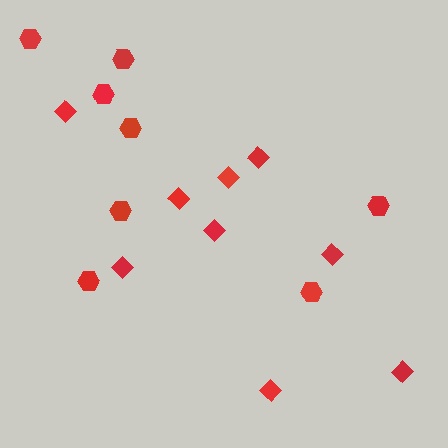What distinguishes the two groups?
There are 2 groups: one group of hexagons (8) and one group of diamonds (9).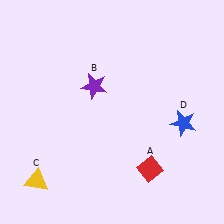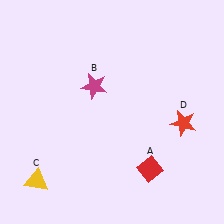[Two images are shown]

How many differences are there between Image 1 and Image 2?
There are 2 differences between the two images.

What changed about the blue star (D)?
In Image 1, D is blue. In Image 2, it changed to red.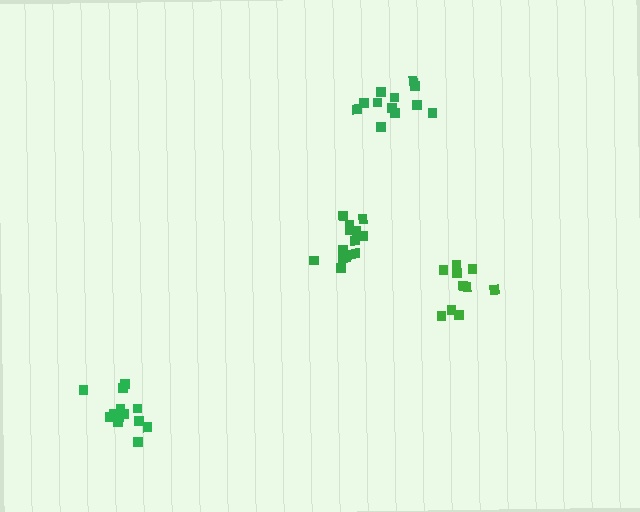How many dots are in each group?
Group 1: 12 dots, Group 2: 10 dots, Group 3: 13 dots, Group 4: 14 dots (49 total).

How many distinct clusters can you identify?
There are 4 distinct clusters.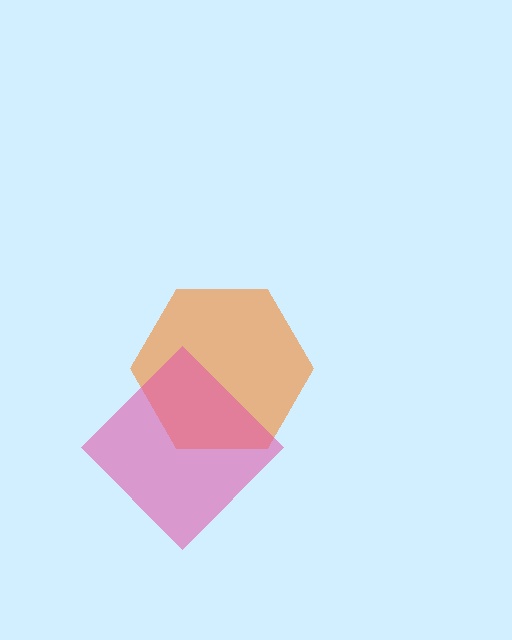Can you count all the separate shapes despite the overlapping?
Yes, there are 2 separate shapes.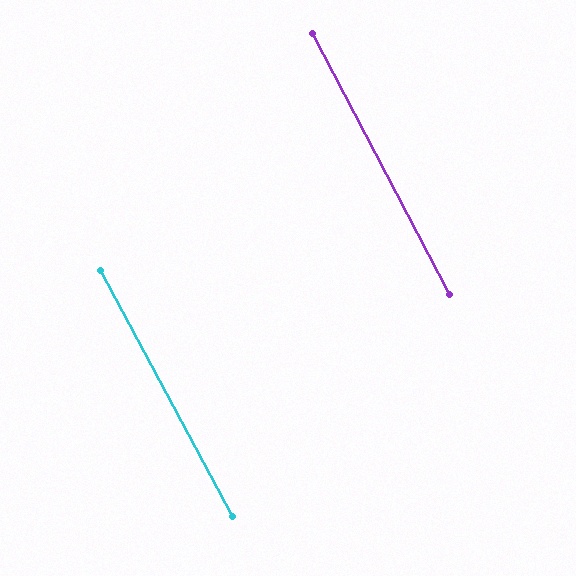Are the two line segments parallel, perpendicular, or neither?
Parallel — their directions differ by only 0.5°.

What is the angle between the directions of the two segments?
Approximately 1 degree.